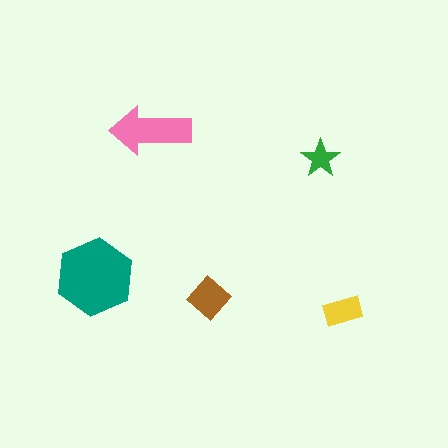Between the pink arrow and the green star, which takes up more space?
The pink arrow.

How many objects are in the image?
There are 5 objects in the image.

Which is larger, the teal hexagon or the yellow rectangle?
The teal hexagon.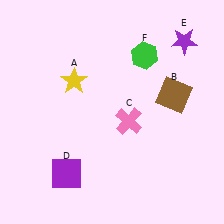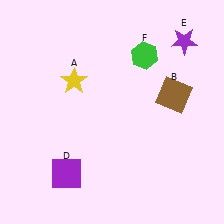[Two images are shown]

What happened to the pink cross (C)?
The pink cross (C) was removed in Image 2. It was in the bottom-right area of Image 1.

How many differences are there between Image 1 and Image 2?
There is 1 difference between the two images.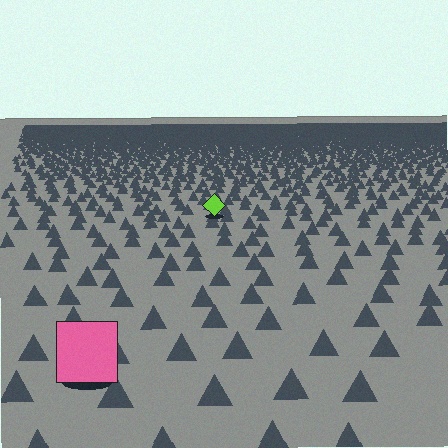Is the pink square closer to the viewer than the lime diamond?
Yes. The pink square is closer — you can tell from the texture gradient: the ground texture is coarser near it.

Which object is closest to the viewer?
The pink square is closest. The texture marks near it are larger and more spread out.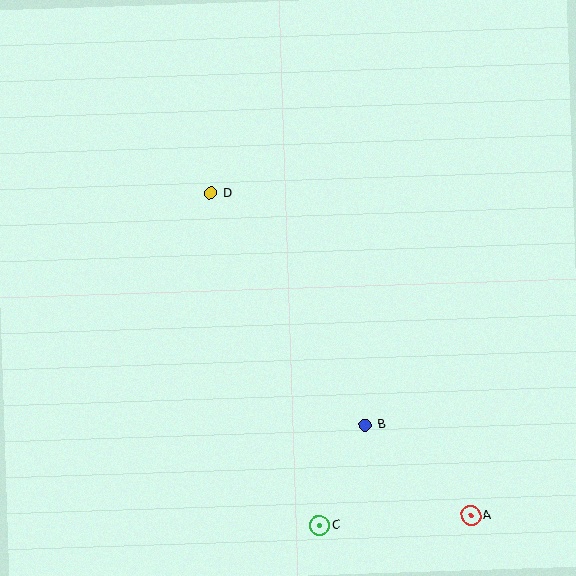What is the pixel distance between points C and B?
The distance between C and B is 111 pixels.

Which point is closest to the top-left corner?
Point D is closest to the top-left corner.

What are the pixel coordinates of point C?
Point C is at (319, 525).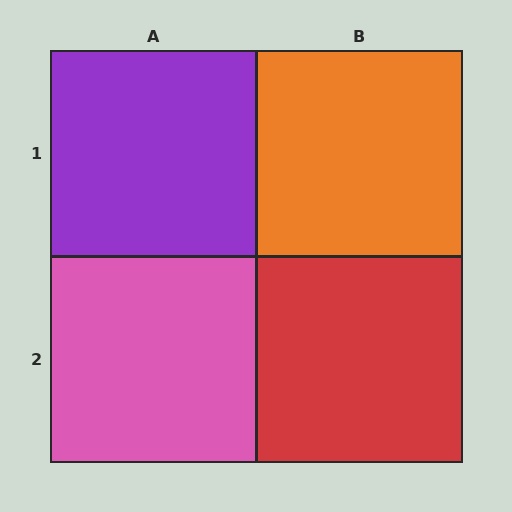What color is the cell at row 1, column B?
Orange.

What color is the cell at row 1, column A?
Purple.